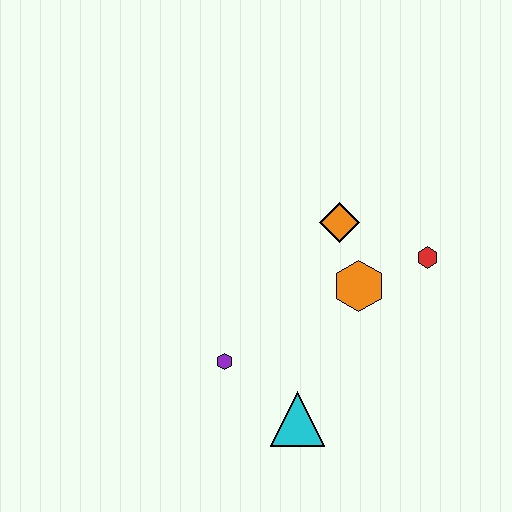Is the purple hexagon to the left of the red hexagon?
Yes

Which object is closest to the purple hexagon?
The cyan triangle is closest to the purple hexagon.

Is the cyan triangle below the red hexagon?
Yes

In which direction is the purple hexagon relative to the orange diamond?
The purple hexagon is below the orange diamond.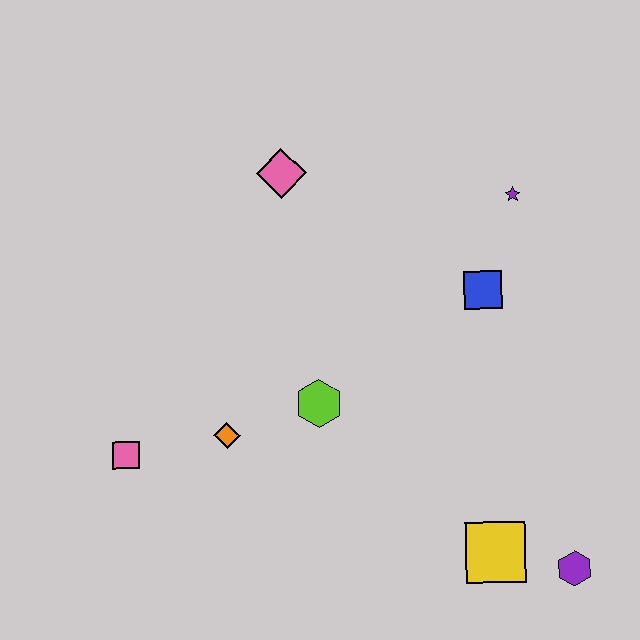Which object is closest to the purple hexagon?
The yellow square is closest to the purple hexagon.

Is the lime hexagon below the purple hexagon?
No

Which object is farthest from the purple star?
The pink square is farthest from the purple star.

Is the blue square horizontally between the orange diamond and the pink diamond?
No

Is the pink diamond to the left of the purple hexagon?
Yes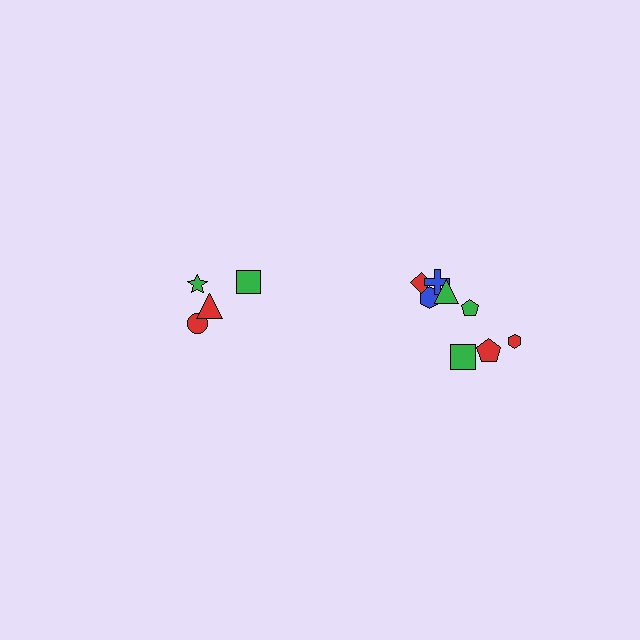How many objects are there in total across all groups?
There are 12 objects.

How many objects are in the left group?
There are 4 objects.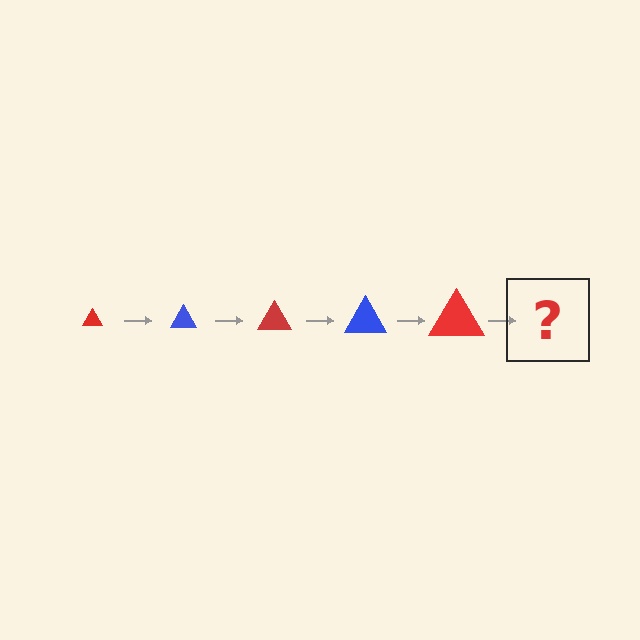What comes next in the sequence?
The next element should be a blue triangle, larger than the previous one.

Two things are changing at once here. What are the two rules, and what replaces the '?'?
The two rules are that the triangle grows larger each step and the color cycles through red and blue. The '?' should be a blue triangle, larger than the previous one.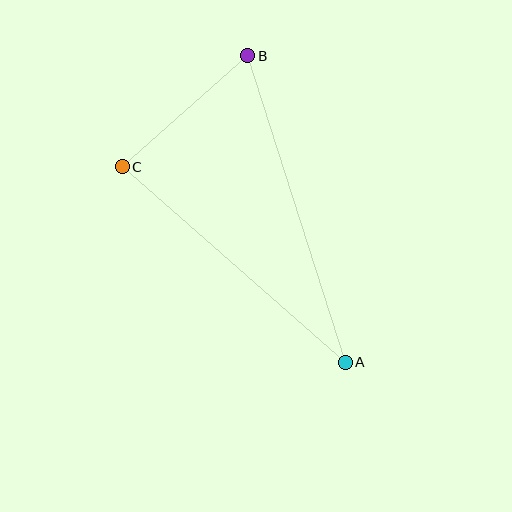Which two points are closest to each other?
Points B and C are closest to each other.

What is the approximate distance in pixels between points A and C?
The distance between A and C is approximately 297 pixels.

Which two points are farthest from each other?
Points A and B are farthest from each other.